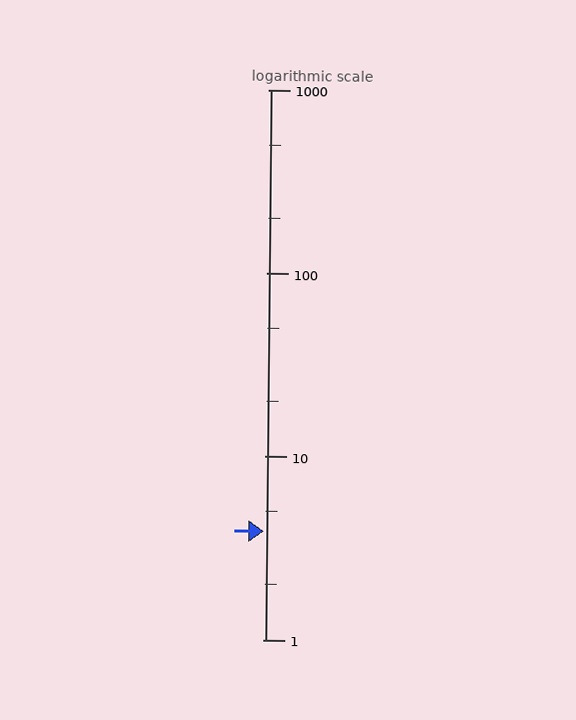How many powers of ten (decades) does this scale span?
The scale spans 3 decades, from 1 to 1000.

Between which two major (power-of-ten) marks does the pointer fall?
The pointer is between 1 and 10.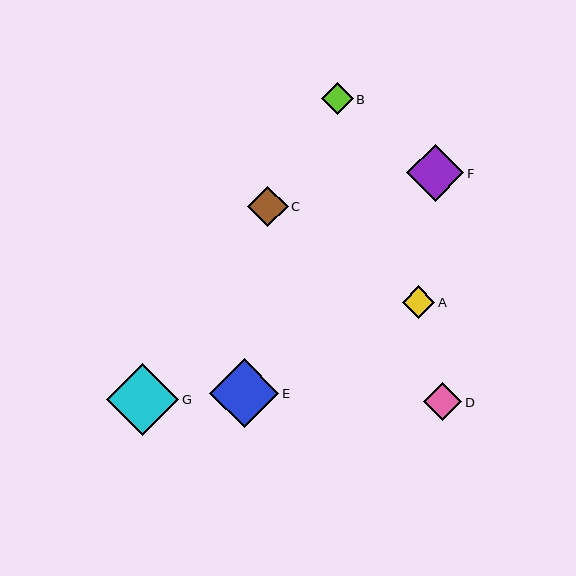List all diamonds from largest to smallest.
From largest to smallest: G, E, F, C, D, A, B.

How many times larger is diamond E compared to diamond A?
Diamond E is approximately 2.1 times the size of diamond A.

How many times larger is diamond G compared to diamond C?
Diamond G is approximately 1.8 times the size of diamond C.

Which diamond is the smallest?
Diamond B is the smallest with a size of approximately 32 pixels.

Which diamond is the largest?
Diamond G is the largest with a size of approximately 72 pixels.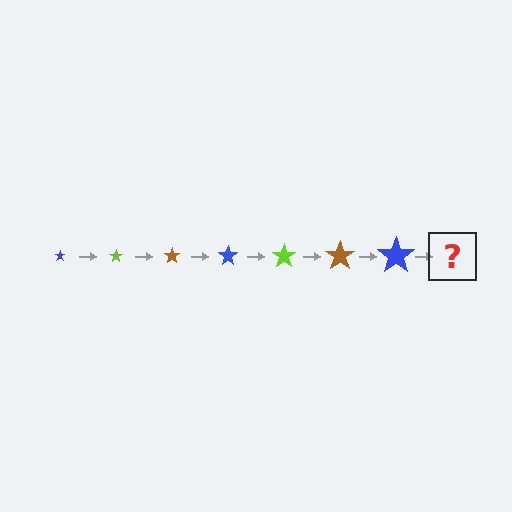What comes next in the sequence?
The next element should be a lime star, larger than the previous one.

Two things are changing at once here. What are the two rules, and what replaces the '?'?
The two rules are that the star grows larger each step and the color cycles through blue, lime, and brown. The '?' should be a lime star, larger than the previous one.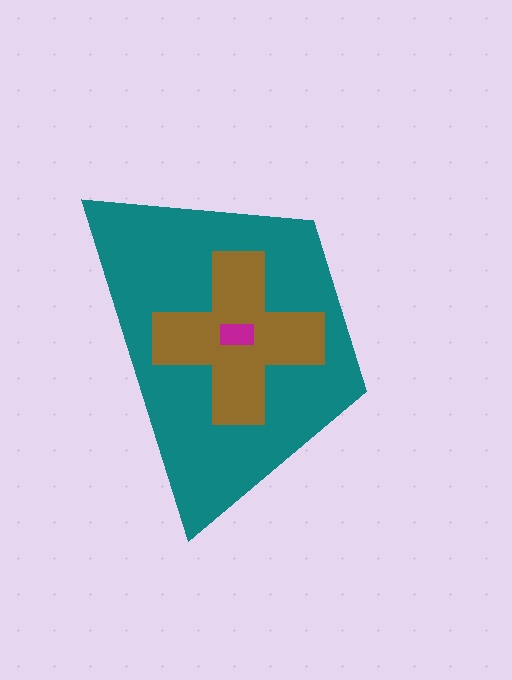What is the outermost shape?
The teal trapezoid.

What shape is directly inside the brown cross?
The magenta rectangle.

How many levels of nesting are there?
3.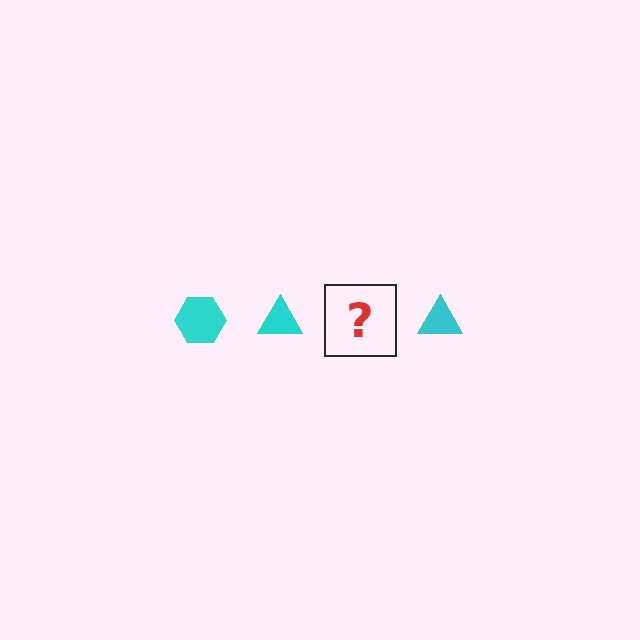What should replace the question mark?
The question mark should be replaced with a cyan hexagon.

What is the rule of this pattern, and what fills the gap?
The rule is that the pattern cycles through hexagon, triangle shapes in cyan. The gap should be filled with a cyan hexagon.